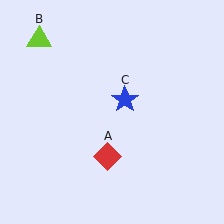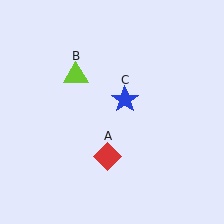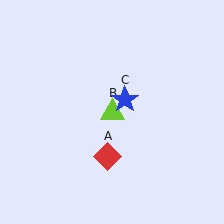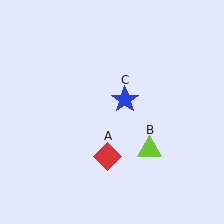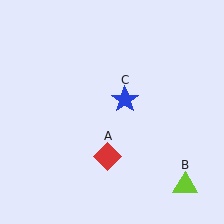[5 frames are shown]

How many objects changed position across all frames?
1 object changed position: lime triangle (object B).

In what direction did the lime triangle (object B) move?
The lime triangle (object B) moved down and to the right.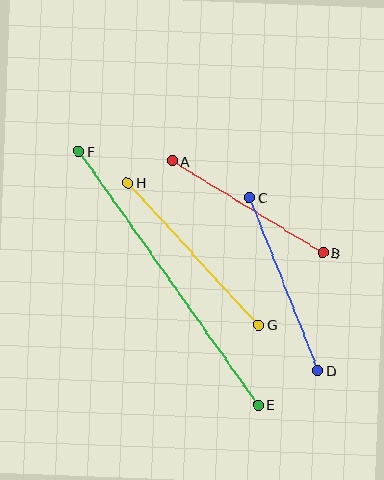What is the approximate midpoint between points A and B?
The midpoint is at approximately (248, 207) pixels.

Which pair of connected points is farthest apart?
Points E and F are farthest apart.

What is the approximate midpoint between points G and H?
The midpoint is at approximately (193, 254) pixels.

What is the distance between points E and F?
The distance is approximately 310 pixels.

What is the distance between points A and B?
The distance is approximately 176 pixels.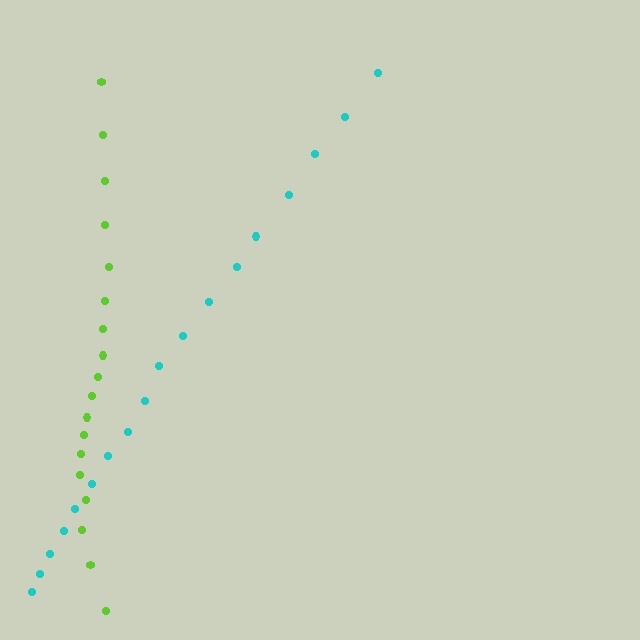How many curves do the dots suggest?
There are 2 distinct paths.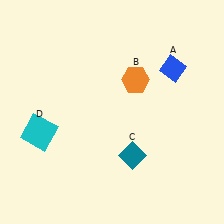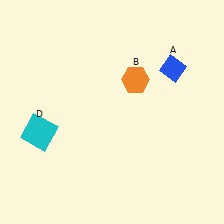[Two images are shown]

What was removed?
The teal diamond (C) was removed in Image 2.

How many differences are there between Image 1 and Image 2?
There is 1 difference between the two images.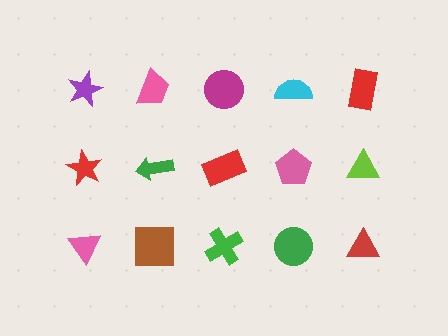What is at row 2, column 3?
A red rectangle.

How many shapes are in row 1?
5 shapes.